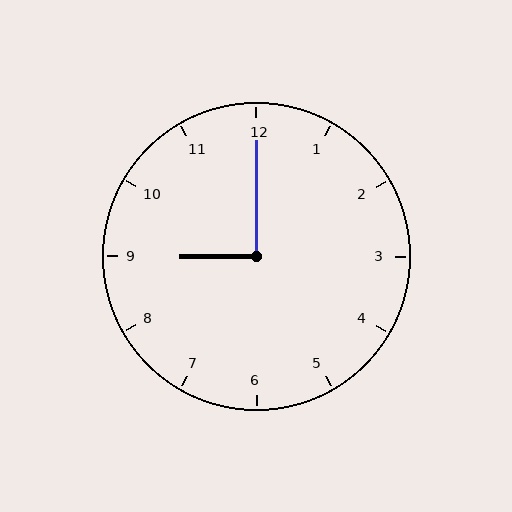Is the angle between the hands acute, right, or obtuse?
It is right.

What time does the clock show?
9:00.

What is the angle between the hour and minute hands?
Approximately 90 degrees.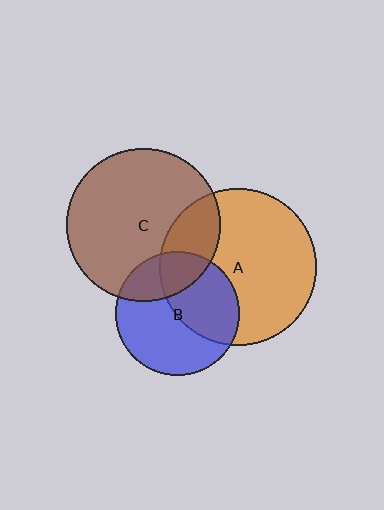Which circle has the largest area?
Circle A (orange).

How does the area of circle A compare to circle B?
Approximately 1.6 times.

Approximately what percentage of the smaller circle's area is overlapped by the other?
Approximately 25%.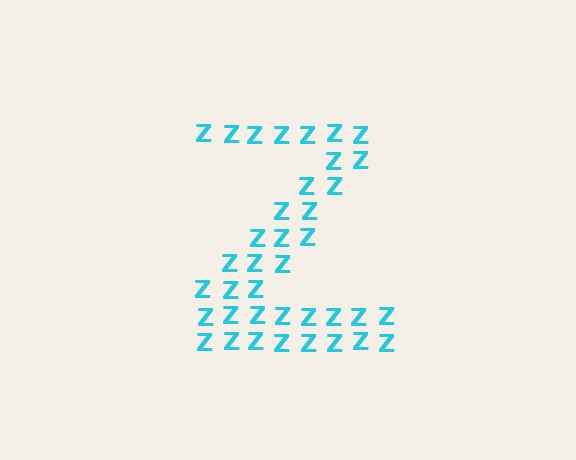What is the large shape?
The large shape is the letter Z.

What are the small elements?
The small elements are letter Z's.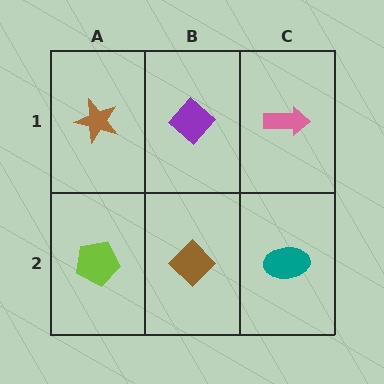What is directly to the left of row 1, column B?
A brown star.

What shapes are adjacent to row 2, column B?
A purple diamond (row 1, column B), a lime pentagon (row 2, column A), a teal ellipse (row 2, column C).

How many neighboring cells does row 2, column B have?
3.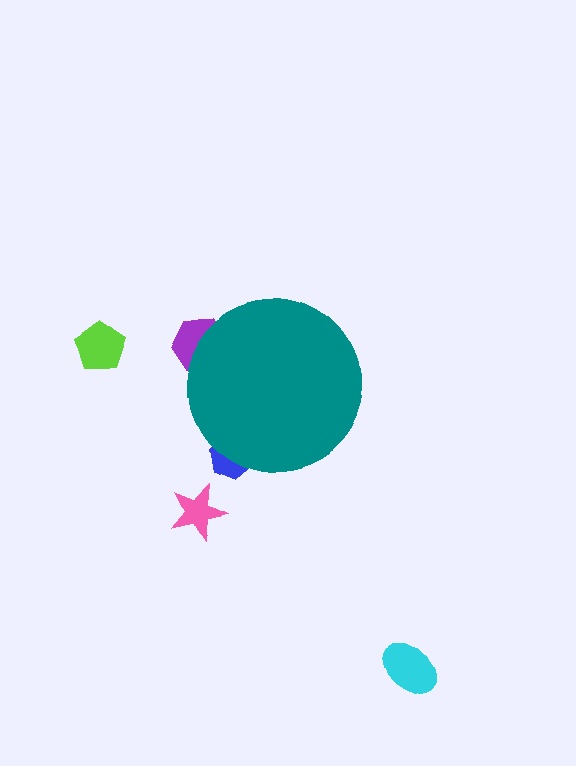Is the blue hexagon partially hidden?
Yes, the blue hexagon is partially hidden behind the teal circle.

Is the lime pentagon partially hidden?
No, the lime pentagon is fully visible.